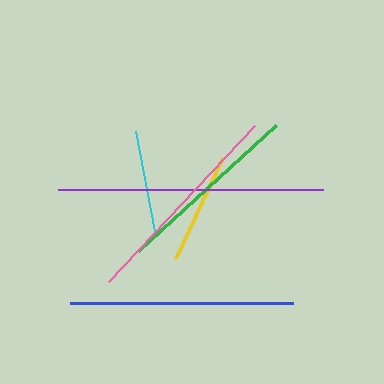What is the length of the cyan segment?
The cyan segment is approximately 101 pixels long.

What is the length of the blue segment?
The blue segment is approximately 223 pixels long.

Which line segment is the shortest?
The cyan line is the shortest at approximately 101 pixels.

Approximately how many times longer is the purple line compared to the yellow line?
The purple line is approximately 2.4 times the length of the yellow line.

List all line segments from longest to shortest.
From longest to shortest: purple, blue, pink, green, yellow, cyan.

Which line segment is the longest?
The purple line is the longest at approximately 265 pixels.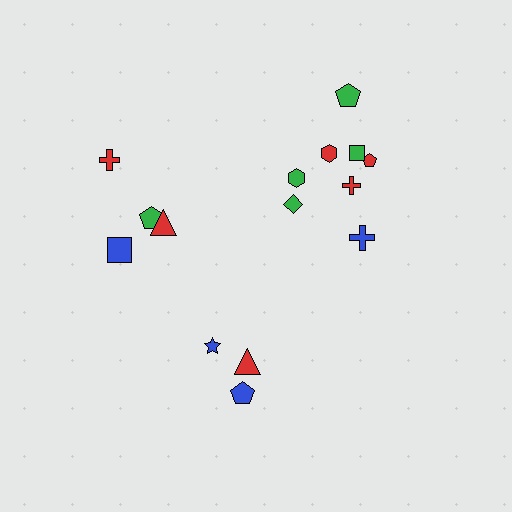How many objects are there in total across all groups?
There are 15 objects.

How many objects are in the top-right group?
There are 8 objects.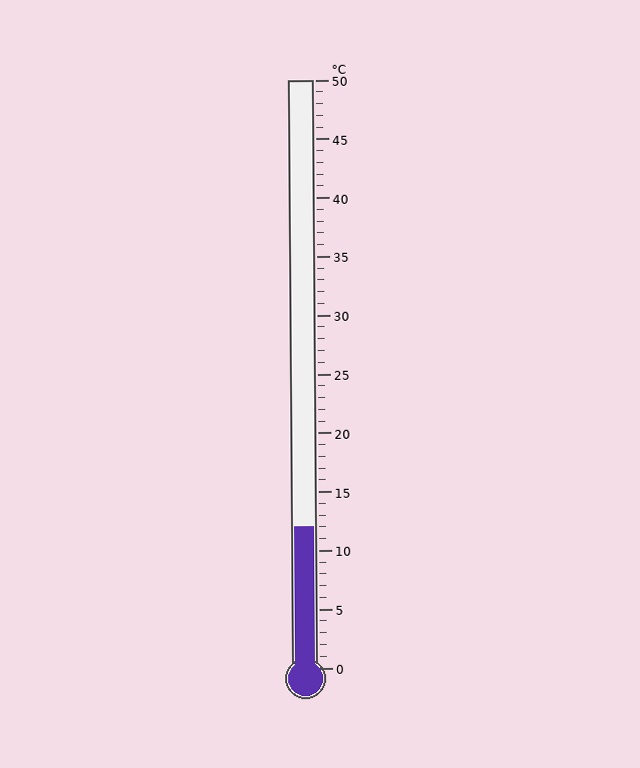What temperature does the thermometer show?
The thermometer shows approximately 12°C.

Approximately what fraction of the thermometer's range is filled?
The thermometer is filled to approximately 25% of its range.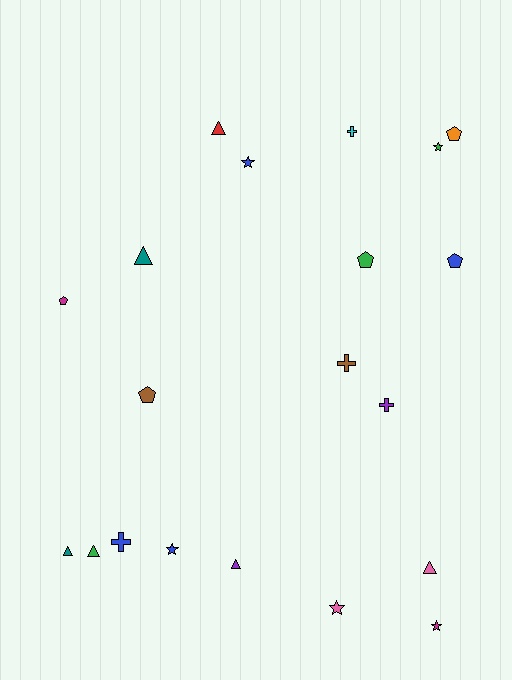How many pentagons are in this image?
There are 5 pentagons.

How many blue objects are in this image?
There are 4 blue objects.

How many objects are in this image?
There are 20 objects.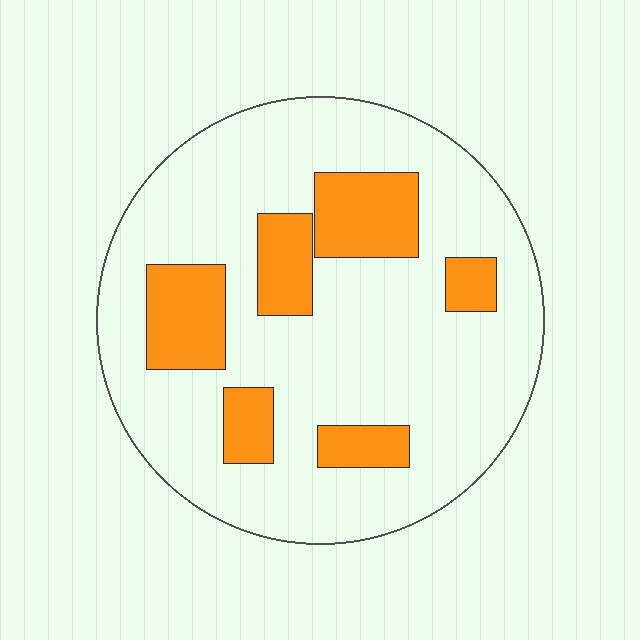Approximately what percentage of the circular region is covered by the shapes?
Approximately 20%.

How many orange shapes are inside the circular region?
6.